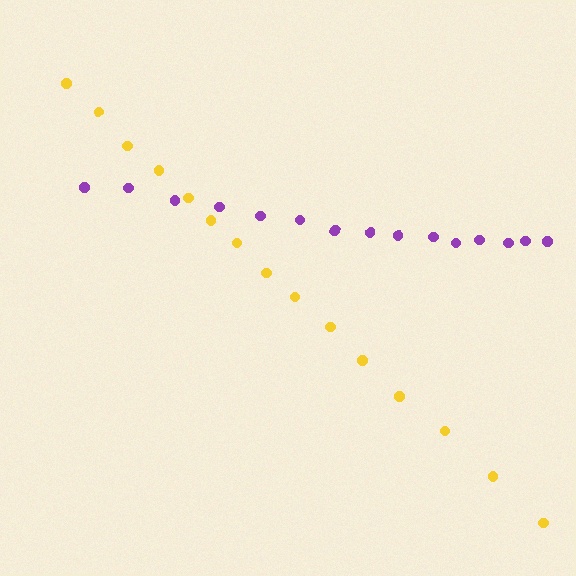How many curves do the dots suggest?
There are 2 distinct paths.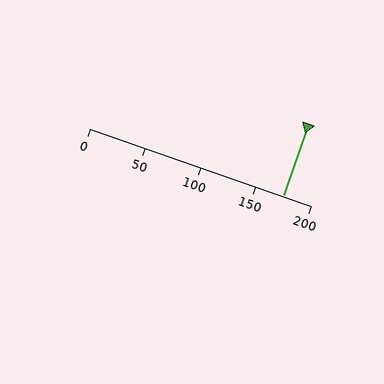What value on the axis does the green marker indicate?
The marker indicates approximately 175.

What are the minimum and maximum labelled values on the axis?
The axis runs from 0 to 200.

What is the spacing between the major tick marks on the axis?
The major ticks are spaced 50 apart.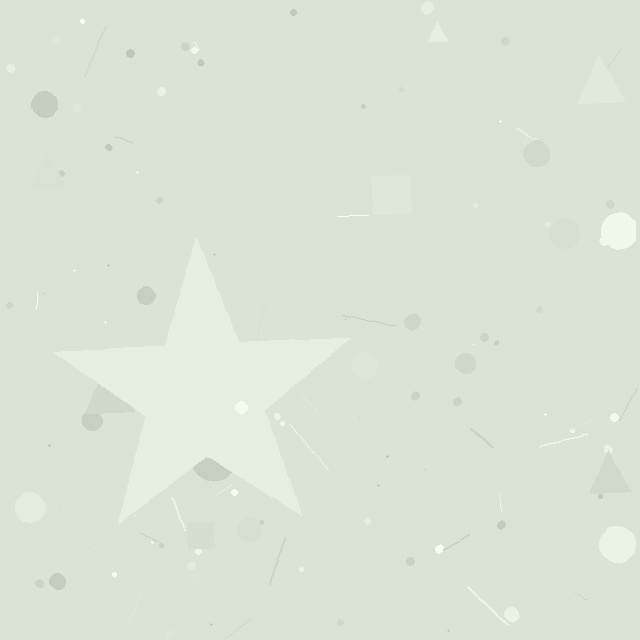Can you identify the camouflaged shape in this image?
The camouflaged shape is a star.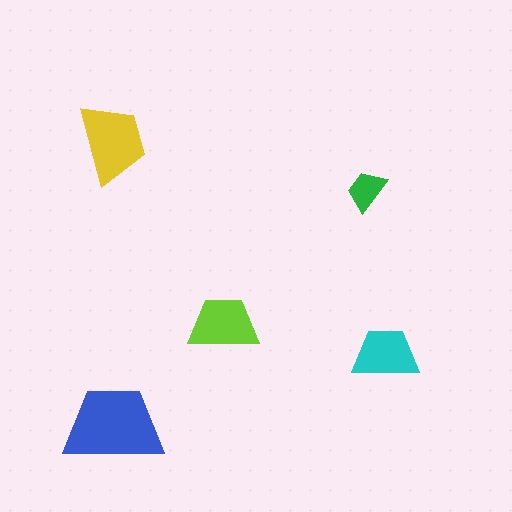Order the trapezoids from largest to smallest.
the blue one, the yellow one, the lime one, the cyan one, the green one.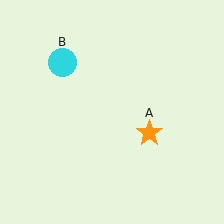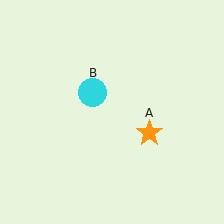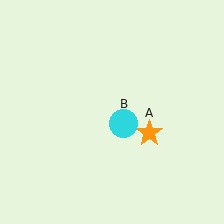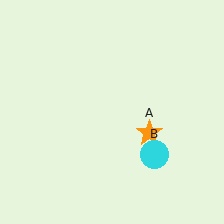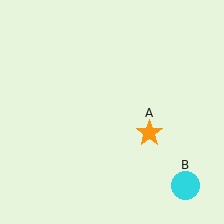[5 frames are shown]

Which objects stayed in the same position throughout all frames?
Orange star (object A) remained stationary.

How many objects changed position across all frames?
1 object changed position: cyan circle (object B).